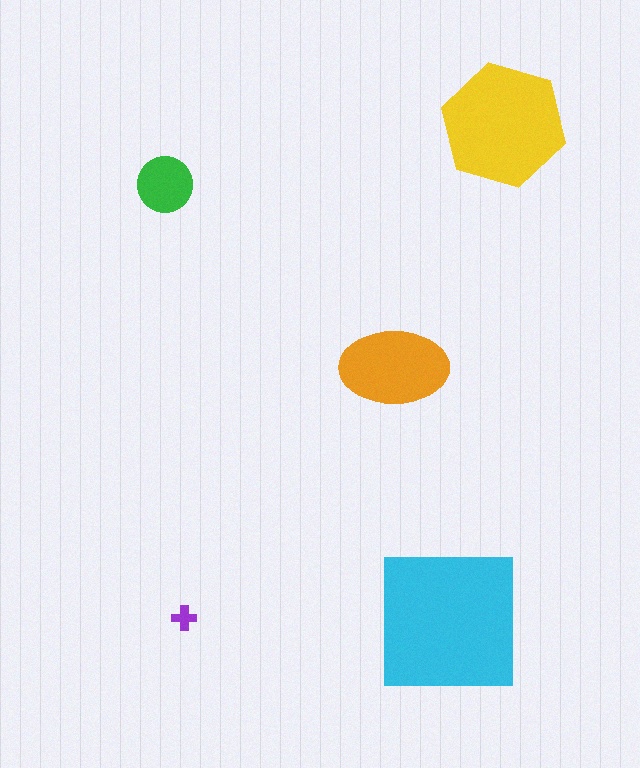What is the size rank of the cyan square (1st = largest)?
1st.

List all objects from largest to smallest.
The cyan square, the yellow hexagon, the orange ellipse, the green circle, the purple cross.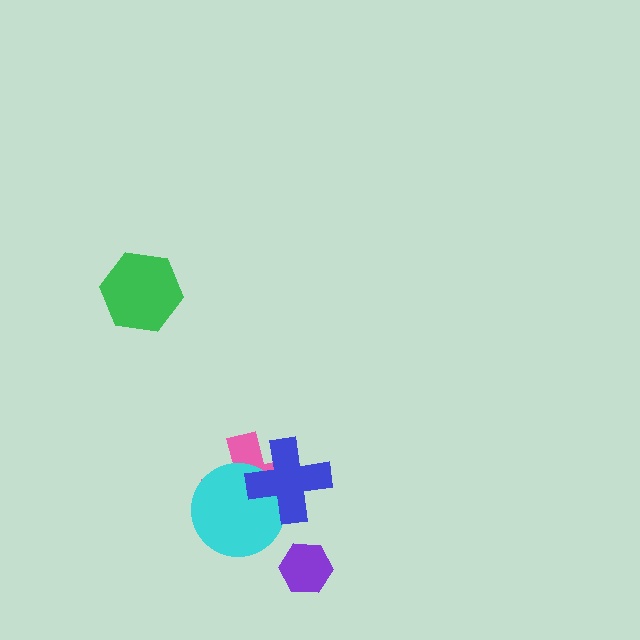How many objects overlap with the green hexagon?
0 objects overlap with the green hexagon.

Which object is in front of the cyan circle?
The blue cross is in front of the cyan circle.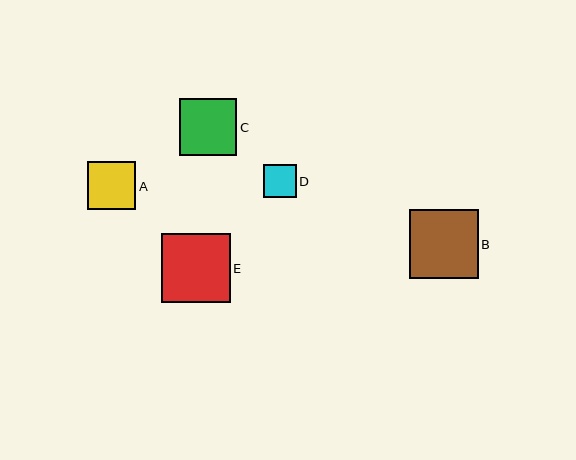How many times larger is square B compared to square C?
Square B is approximately 1.2 times the size of square C.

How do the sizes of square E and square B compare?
Square E and square B are approximately the same size.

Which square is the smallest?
Square D is the smallest with a size of approximately 33 pixels.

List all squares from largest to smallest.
From largest to smallest: E, B, C, A, D.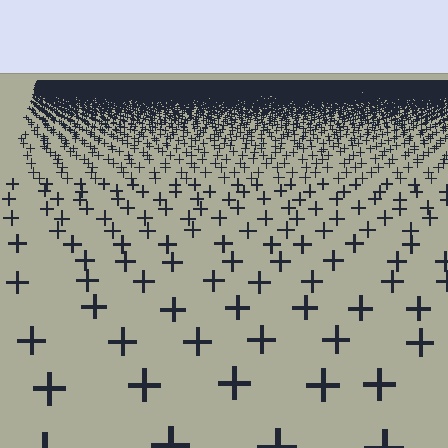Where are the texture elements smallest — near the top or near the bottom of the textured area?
Near the top.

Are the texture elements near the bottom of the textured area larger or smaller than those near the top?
Larger. Near the bottom, elements are closer to the viewer and appear at a bigger on-screen size.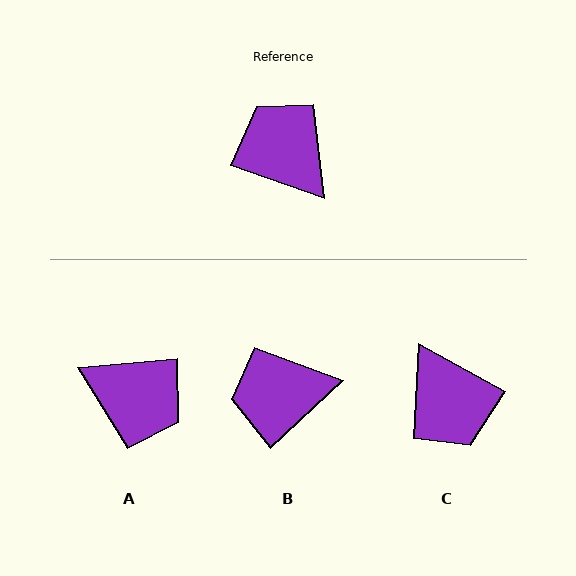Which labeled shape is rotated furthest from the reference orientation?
C, about 171 degrees away.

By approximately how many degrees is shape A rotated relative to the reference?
Approximately 155 degrees clockwise.